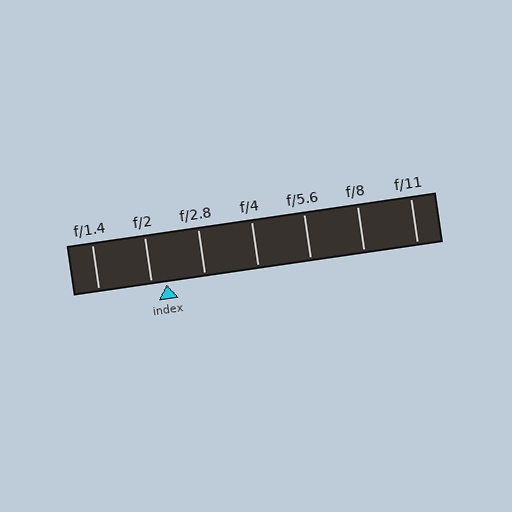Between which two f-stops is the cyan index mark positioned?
The index mark is between f/2 and f/2.8.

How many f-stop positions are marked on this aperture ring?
There are 7 f-stop positions marked.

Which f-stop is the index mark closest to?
The index mark is closest to f/2.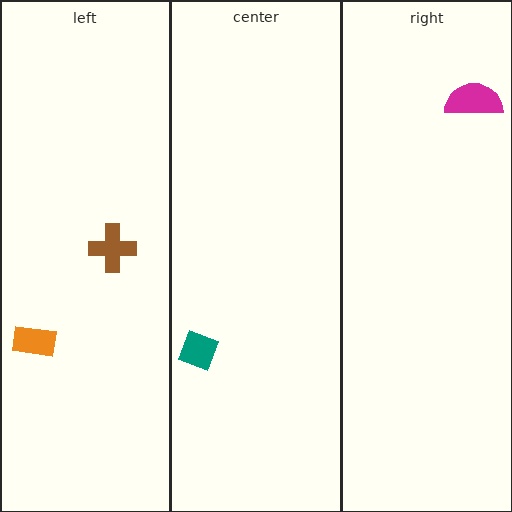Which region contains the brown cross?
The left region.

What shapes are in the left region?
The brown cross, the orange rectangle.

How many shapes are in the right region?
1.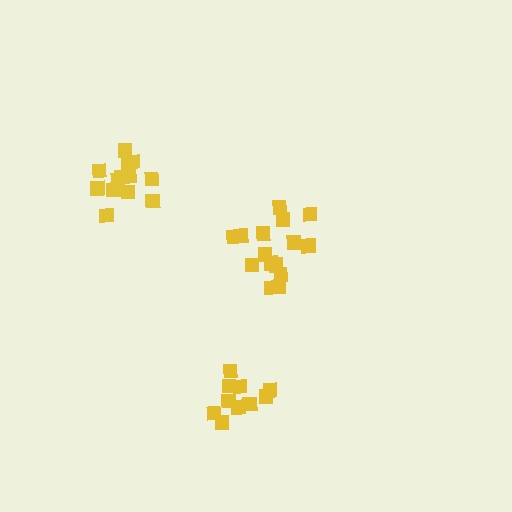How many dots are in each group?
Group 1: 10 dots, Group 2: 15 dots, Group 3: 14 dots (39 total).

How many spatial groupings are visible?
There are 3 spatial groupings.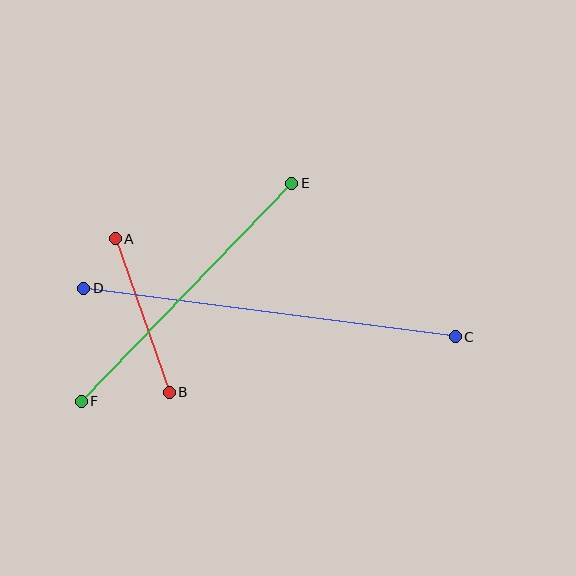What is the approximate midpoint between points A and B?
The midpoint is at approximately (142, 315) pixels.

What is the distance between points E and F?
The distance is approximately 303 pixels.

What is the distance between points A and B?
The distance is approximately 163 pixels.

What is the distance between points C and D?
The distance is approximately 375 pixels.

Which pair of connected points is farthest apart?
Points C and D are farthest apart.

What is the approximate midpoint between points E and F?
The midpoint is at approximately (186, 292) pixels.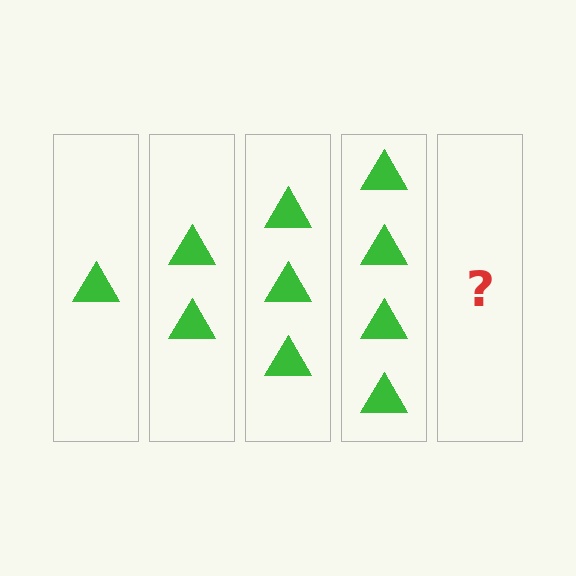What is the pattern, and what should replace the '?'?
The pattern is that each step adds one more triangle. The '?' should be 5 triangles.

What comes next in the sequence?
The next element should be 5 triangles.